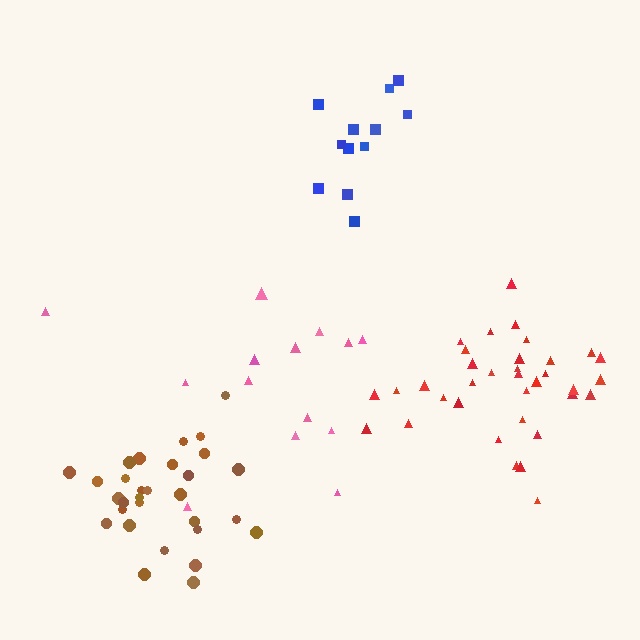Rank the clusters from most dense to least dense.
brown, red, blue, pink.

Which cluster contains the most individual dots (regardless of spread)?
Red (35).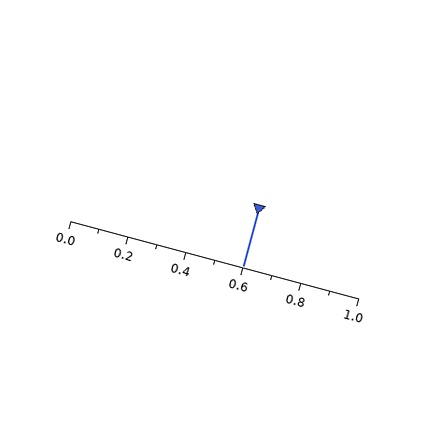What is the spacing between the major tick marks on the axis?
The major ticks are spaced 0.2 apart.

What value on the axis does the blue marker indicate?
The marker indicates approximately 0.6.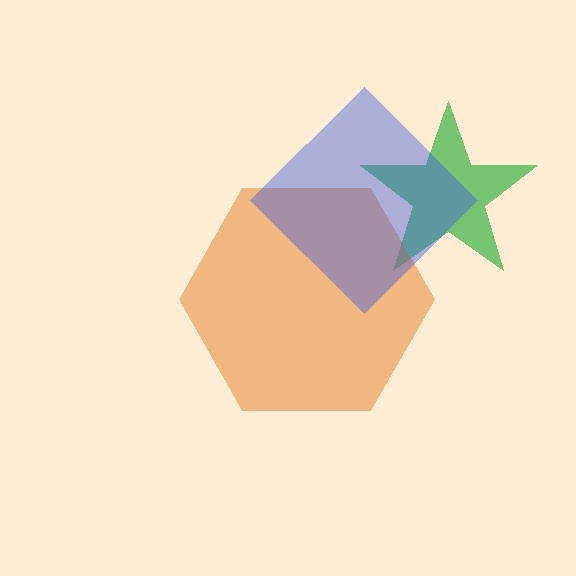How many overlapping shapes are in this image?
There are 3 overlapping shapes in the image.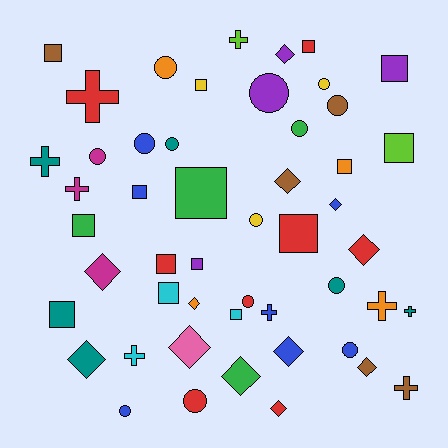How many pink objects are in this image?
There is 1 pink object.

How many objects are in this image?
There are 50 objects.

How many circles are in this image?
There are 14 circles.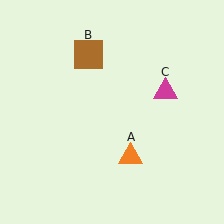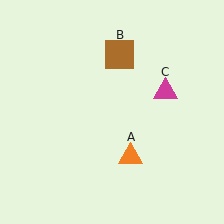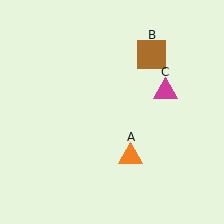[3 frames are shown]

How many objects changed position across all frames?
1 object changed position: brown square (object B).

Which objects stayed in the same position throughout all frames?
Orange triangle (object A) and magenta triangle (object C) remained stationary.